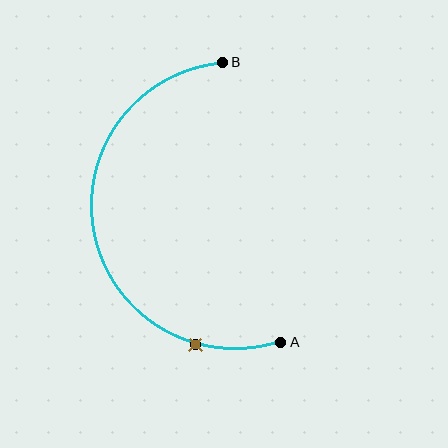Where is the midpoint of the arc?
The arc midpoint is the point on the curve farthest from the straight line joining A and B. It sits to the left of that line.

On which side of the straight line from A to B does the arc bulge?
The arc bulges to the left of the straight line connecting A and B.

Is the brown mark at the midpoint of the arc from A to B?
No. The brown mark lies on the arc but is closer to endpoint A. The arc midpoint would be at the point on the curve equidistant along the arc from both A and B.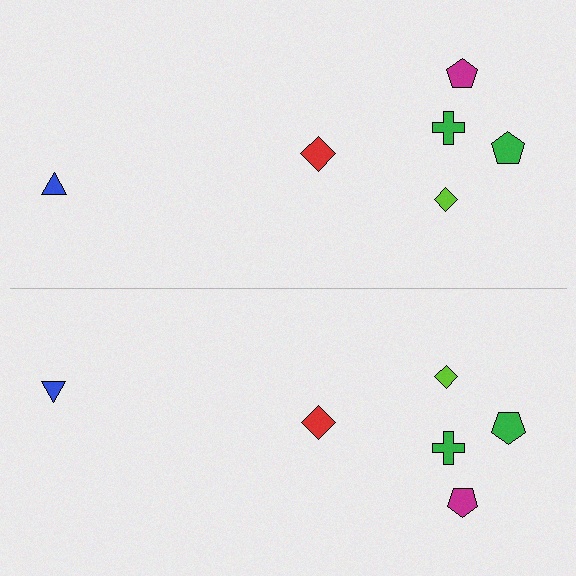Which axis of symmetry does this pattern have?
The pattern has a horizontal axis of symmetry running through the center of the image.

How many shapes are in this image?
There are 12 shapes in this image.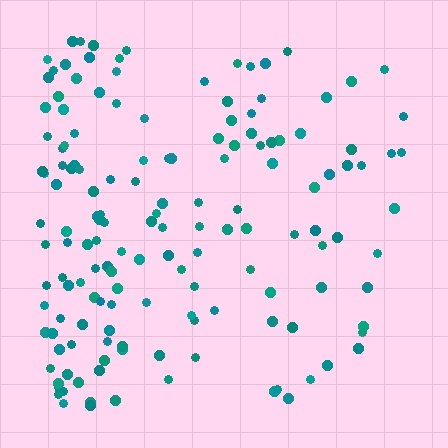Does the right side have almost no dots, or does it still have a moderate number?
Still a moderate number, just noticeably fewer than the left.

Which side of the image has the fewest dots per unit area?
The right.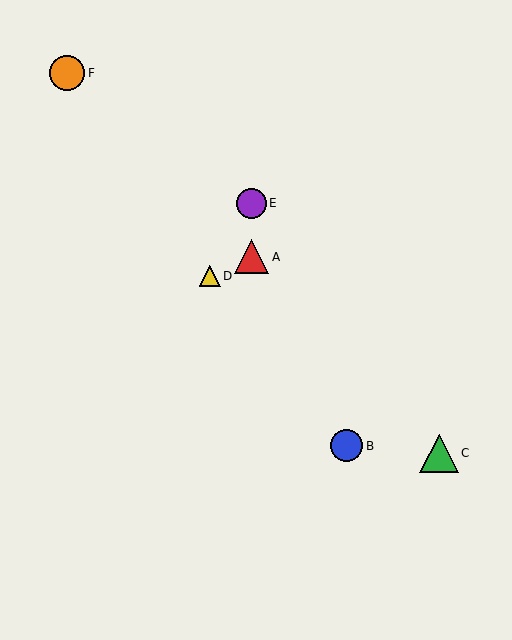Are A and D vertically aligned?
No, A is at x≈252 and D is at x≈210.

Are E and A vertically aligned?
Yes, both are at x≈252.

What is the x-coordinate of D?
Object D is at x≈210.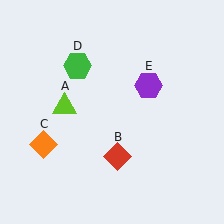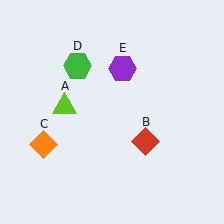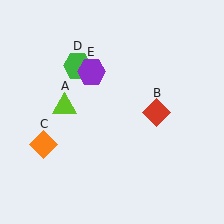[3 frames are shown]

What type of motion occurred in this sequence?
The red diamond (object B), purple hexagon (object E) rotated counterclockwise around the center of the scene.